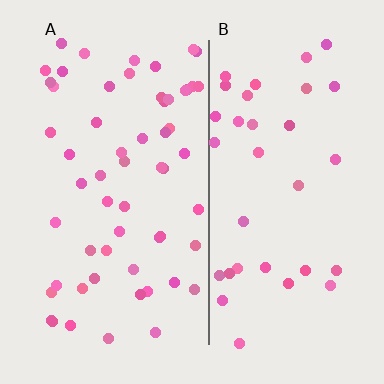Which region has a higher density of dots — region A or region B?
A (the left).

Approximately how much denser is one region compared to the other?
Approximately 1.7× — region A over region B.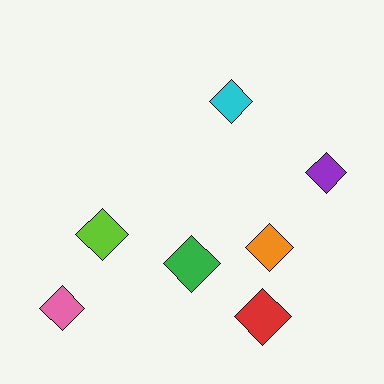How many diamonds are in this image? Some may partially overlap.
There are 7 diamonds.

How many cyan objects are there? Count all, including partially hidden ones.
There is 1 cyan object.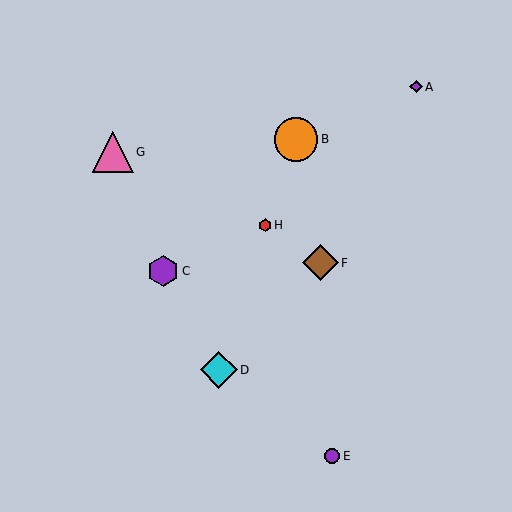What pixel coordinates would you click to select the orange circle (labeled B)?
Click at (296, 139) to select the orange circle B.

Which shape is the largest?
The orange circle (labeled B) is the largest.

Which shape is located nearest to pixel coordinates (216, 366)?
The cyan diamond (labeled D) at (219, 370) is nearest to that location.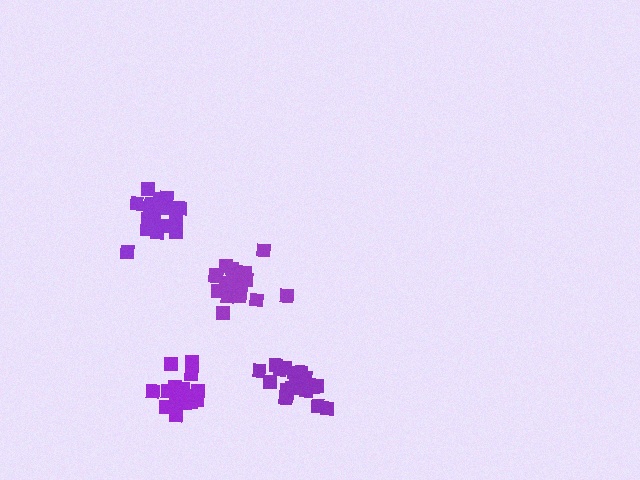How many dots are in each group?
Group 1: 19 dots, Group 2: 21 dots, Group 3: 21 dots, Group 4: 17 dots (78 total).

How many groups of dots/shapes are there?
There are 4 groups.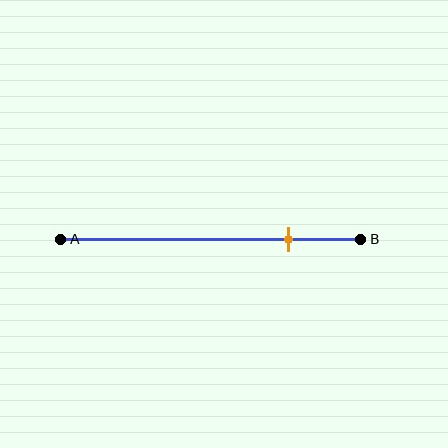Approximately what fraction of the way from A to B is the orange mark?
The orange mark is approximately 75% of the way from A to B.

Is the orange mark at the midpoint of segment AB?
No, the mark is at about 75% from A, not at the 50% midpoint.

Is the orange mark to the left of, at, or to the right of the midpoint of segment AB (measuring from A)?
The orange mark is to the right of the midpoint of segment AB.